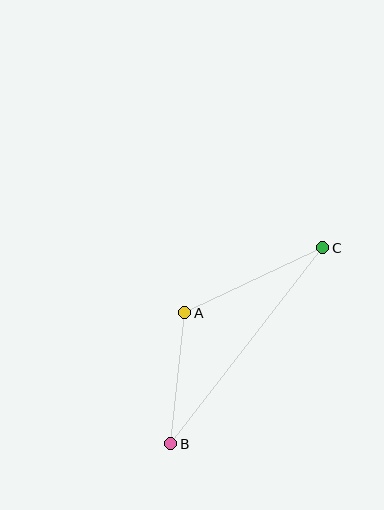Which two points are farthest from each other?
Points B and C are farthest from each other.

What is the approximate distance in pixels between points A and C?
The distance between A and C is approximately 152 pixels.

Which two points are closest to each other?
Points A and B are closest to each other.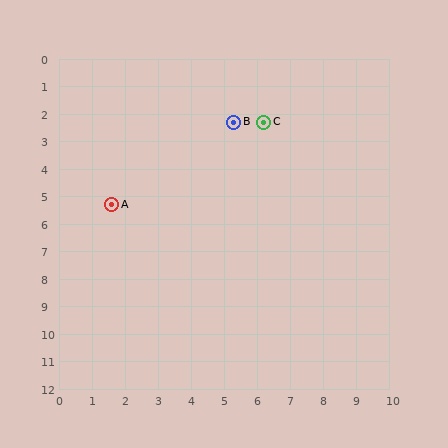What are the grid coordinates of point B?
Point B is at approximately (5.3, 2.3).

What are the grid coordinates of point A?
Point A is at approximately (1.6, 5.3).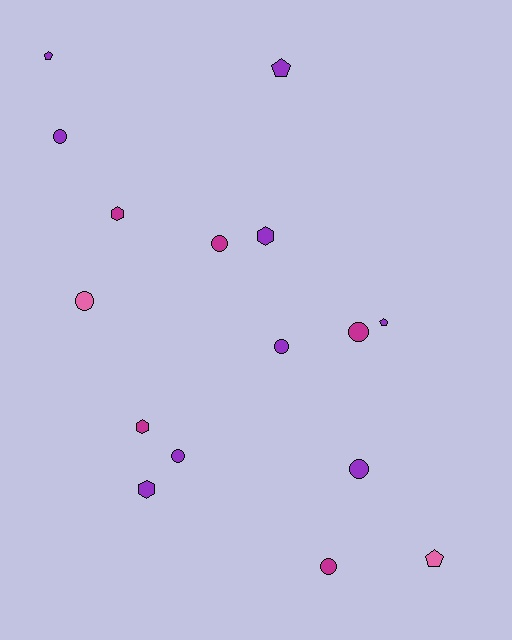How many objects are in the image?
There are 16 objects.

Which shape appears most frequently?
Circle, with 8 objects.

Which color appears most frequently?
Purple, with 9 objects.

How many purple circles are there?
There are 4 purple circles.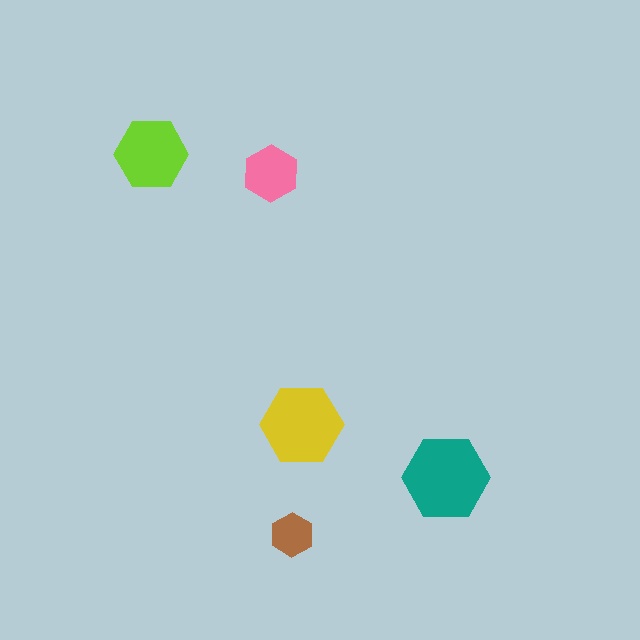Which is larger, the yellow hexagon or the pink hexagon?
The yellow one.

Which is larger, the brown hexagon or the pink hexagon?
The pink one.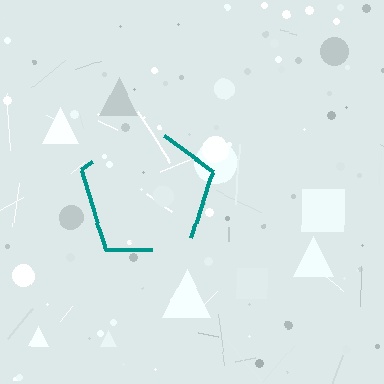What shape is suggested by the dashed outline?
The dashed outline suggests a pentagon.